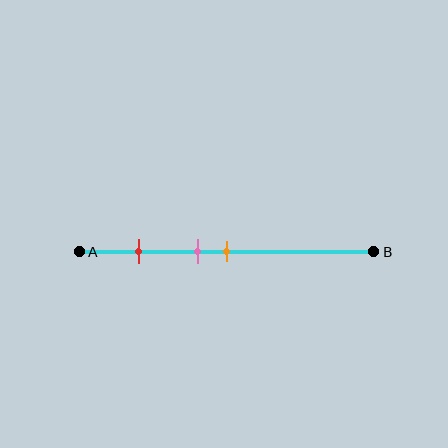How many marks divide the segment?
There are 3 marks dividing the segment.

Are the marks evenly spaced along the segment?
No, the marks are not evenly spaced.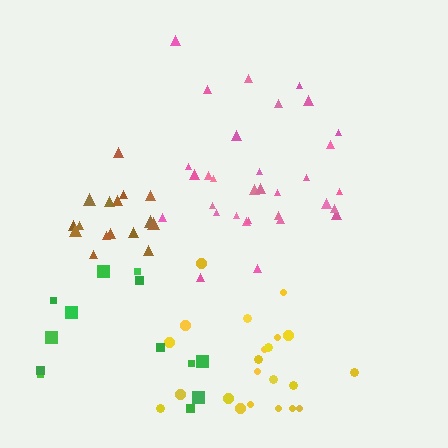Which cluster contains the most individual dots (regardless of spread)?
Pink (32).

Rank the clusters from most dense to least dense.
brown, pink, yellow, green.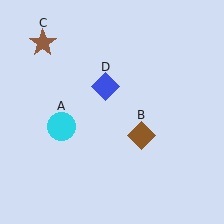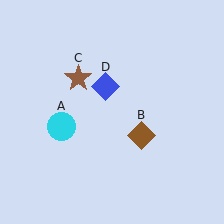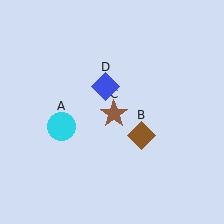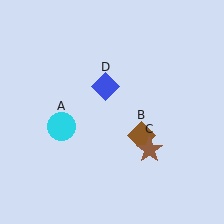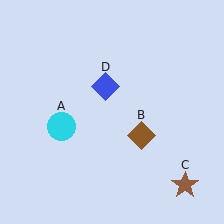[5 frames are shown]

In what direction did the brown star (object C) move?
The brown star (object C) moved down and to the right.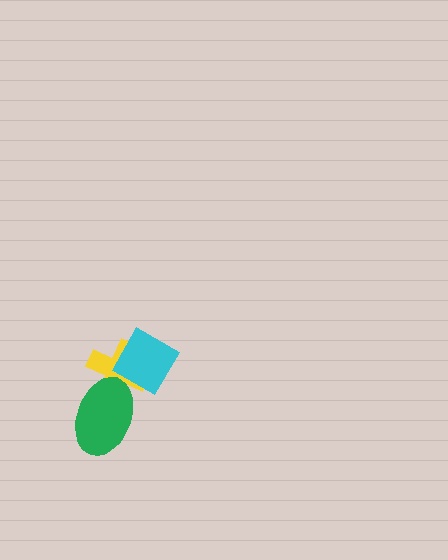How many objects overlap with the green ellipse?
1 object overlaps with the green ellipse.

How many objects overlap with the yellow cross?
2 objects overlap with the yellow cross.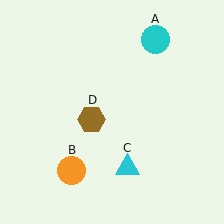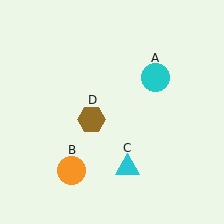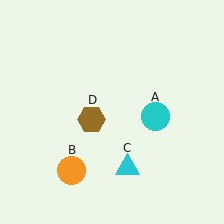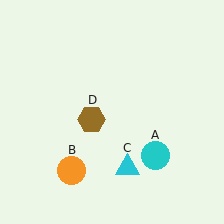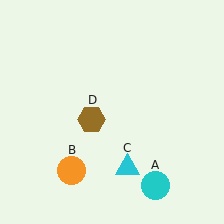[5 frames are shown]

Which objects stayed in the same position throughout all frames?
Orange circle (object B) and cyan triangle (object C) and brown hexagon (object D) remained stationary.